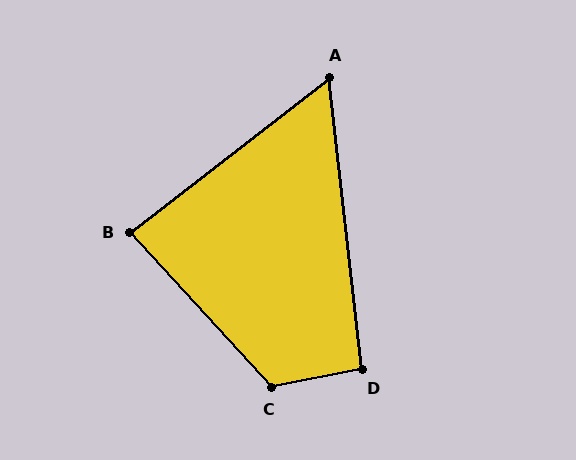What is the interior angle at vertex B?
Approximately 85 degrees (approximately right).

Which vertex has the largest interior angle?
C, at approximately 121 degrees.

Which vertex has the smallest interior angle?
A, at approximately 59 degrees.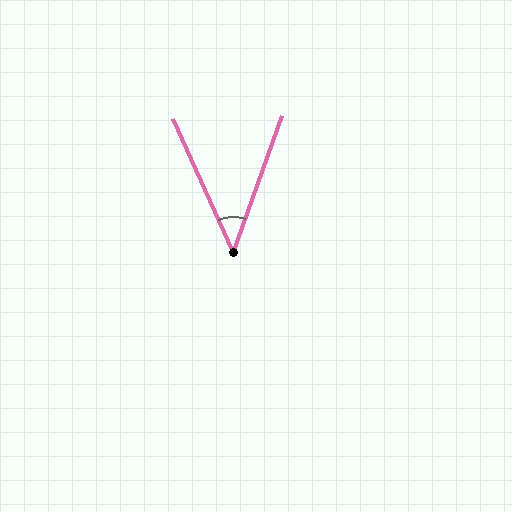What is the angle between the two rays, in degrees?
Approximately 44 degrees.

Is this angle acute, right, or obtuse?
It is acute.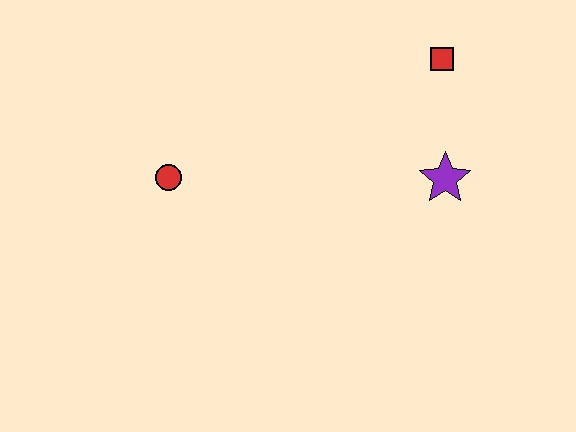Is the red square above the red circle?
Yes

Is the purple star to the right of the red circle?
Yes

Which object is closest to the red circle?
The purple star is closest to the red circle.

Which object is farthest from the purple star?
The red circle is farthest from the purple star.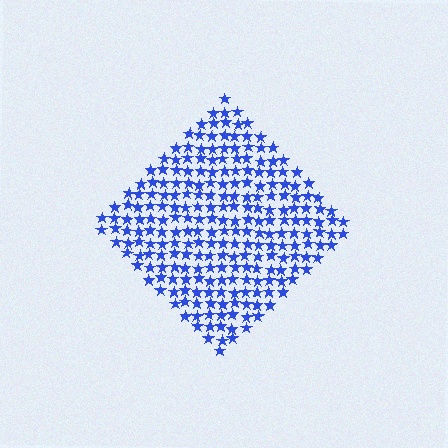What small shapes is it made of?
It is made of small stars.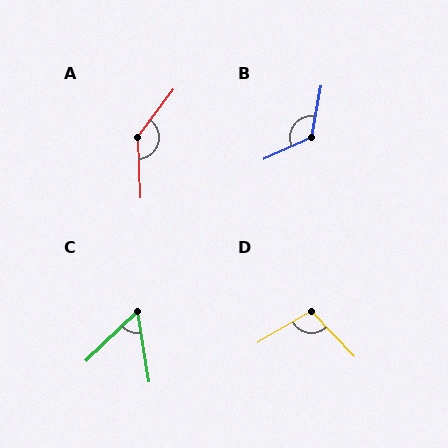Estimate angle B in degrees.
Approximately 125 degrees.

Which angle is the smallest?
C, at approximately 56 degrees.